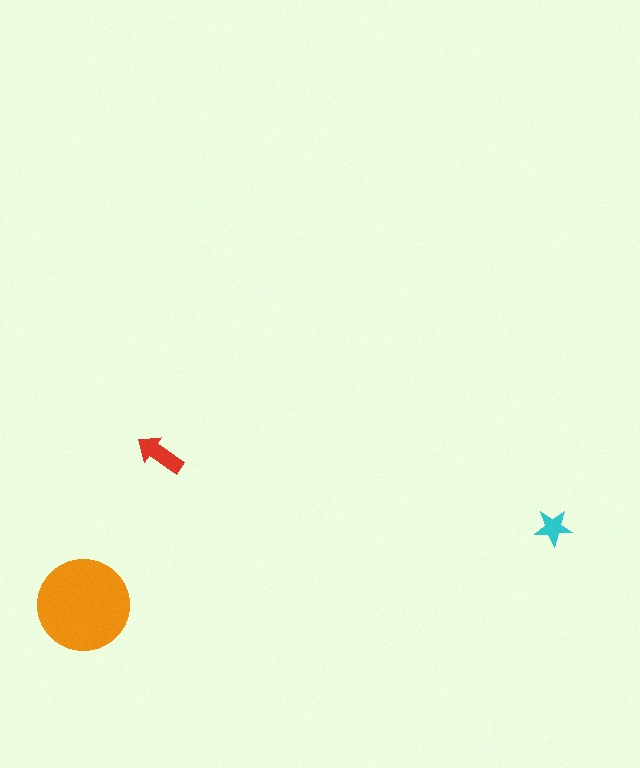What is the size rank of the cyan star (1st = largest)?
3rd.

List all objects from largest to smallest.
The orange circle, the red arrow, the cyan star.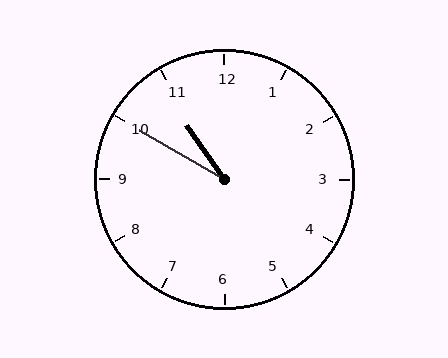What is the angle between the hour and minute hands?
Approximately 25 degrees.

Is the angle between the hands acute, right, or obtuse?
It is acute.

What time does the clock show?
10:50.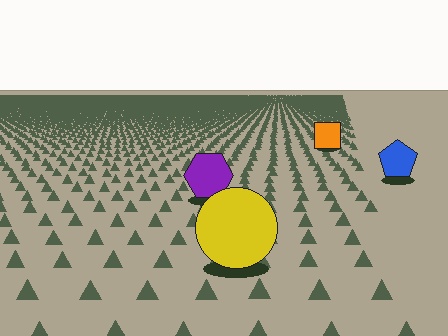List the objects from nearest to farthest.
From nearest to farthest: the yellow circle, the purple hexagon, the blue pentagon, the orange square.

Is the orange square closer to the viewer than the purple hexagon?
No. The purple hexagon is closer — you can tell from the texture gradient: the ground texture is coarser near it.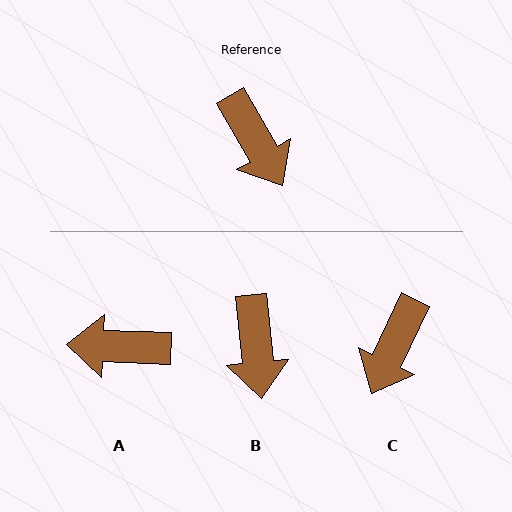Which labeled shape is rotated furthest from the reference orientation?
A, about 122 degrees away.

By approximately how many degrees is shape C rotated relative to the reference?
Approximately 56 degrees clockwise.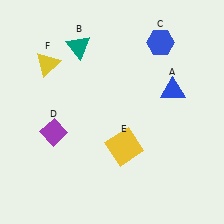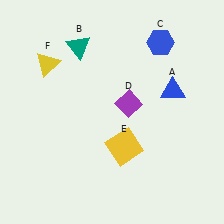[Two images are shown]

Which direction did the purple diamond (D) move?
The purple diamond (D) moved right.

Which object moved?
The purple diamond (D) moved right.